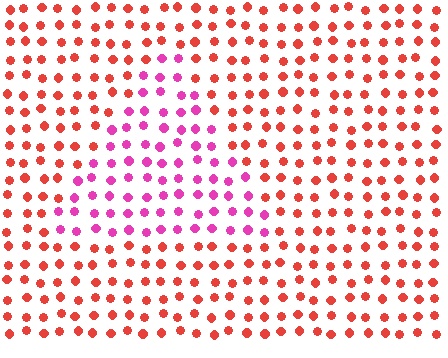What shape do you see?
I see a triangle.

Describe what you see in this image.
The image is filled with small red elements in a uniform arrangement. A triangle-shaped region is visible where the elements are tinted to a slightly different hue, forming a subtle color boundary.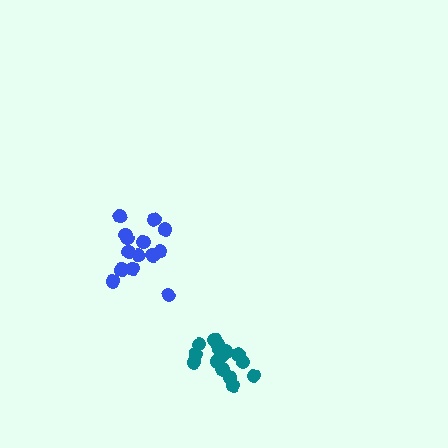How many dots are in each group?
Group 1: 15 dots, Group 2: 14 dots (29 total).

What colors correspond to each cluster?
The clusters are colored: teal, blue.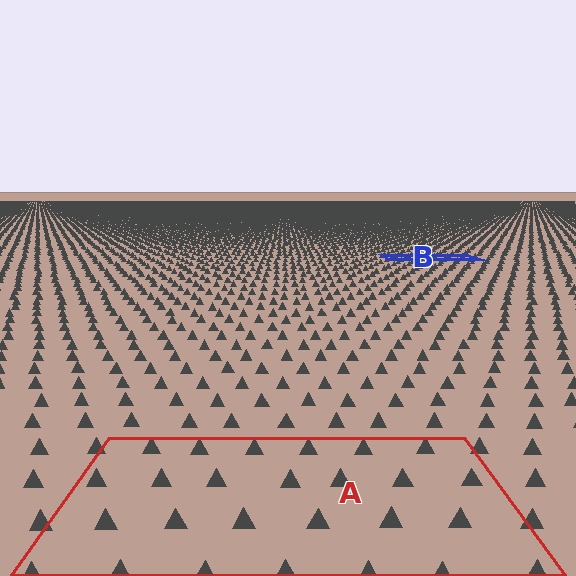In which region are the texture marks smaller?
The texture marks are smaller in region B, because it is farther away.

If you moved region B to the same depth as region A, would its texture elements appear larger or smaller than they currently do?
They would appear larger. At a closer depth, the same texture elements are projected at a bigger on-screen size.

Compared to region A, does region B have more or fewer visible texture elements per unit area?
Region B has more texture elements per unit area — they are packed more densely because it is farther away.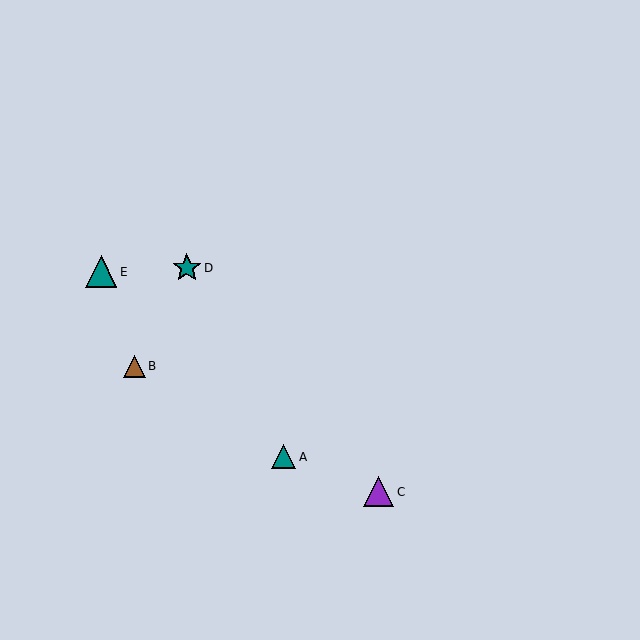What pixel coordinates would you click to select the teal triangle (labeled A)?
Click at (284, 457) to select the teal triangle A.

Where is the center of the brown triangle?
The center of the brown triangle is at (134, 366).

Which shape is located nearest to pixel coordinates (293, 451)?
The teal triangle (labeled A) at (284, 457) is nearest to that location.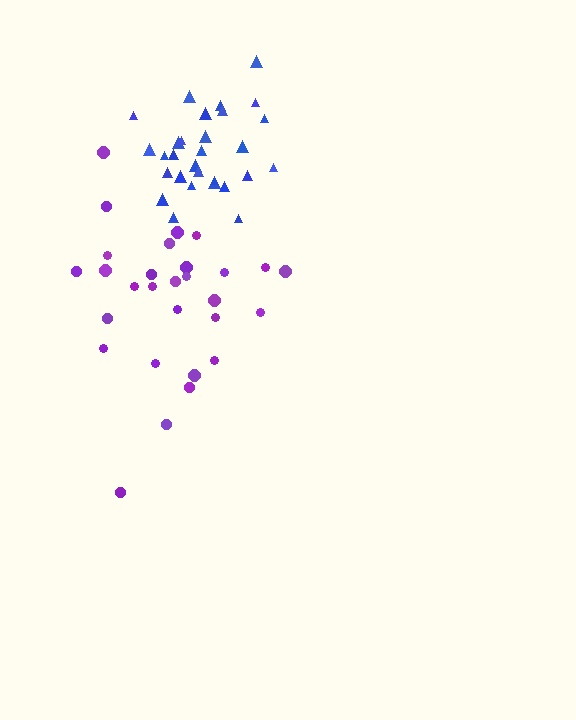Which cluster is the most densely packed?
Blue.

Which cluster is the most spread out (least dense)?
Purple.